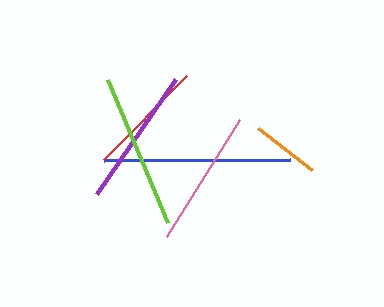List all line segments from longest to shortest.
From longest to shortest: blue, lime, purple, pink, red, orange.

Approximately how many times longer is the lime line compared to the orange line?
The lime line is approximately 2.2 times the length of the orange line.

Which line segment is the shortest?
The orange line is the shortest at approximately 69 pixels.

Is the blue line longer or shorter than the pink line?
The blue line is longer than the pink line.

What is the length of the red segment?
The red segment is approximately 118 pixels long.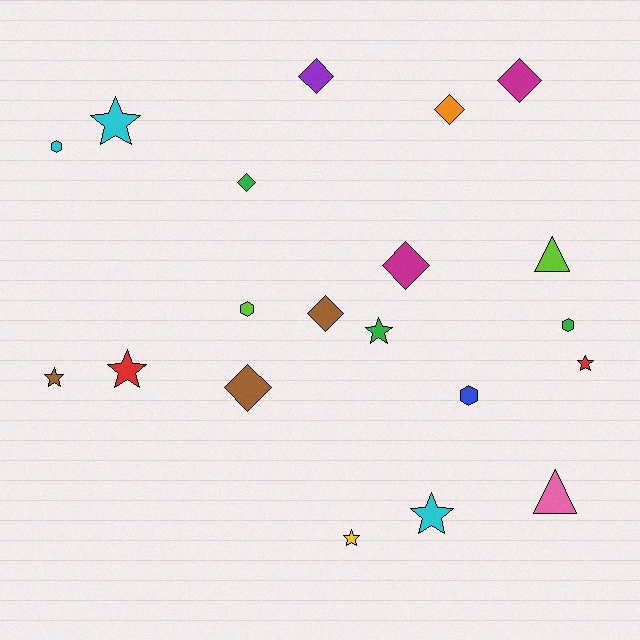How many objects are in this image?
There are 20 objects.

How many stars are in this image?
There are 7 stars.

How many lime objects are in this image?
There are 2 lime objects.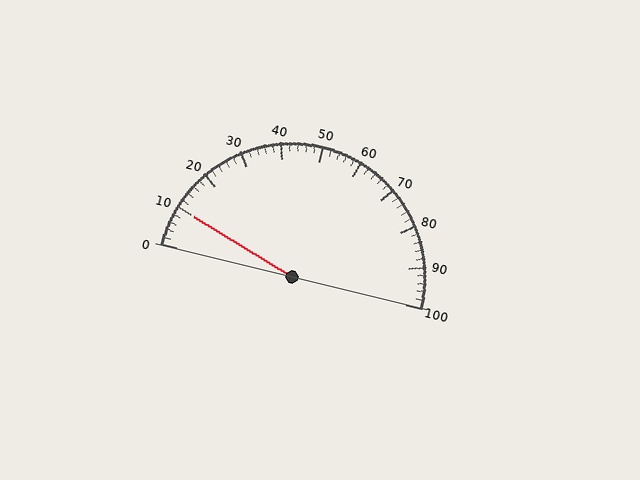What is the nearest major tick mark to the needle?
The nearest major tick mark is 10.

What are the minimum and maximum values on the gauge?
The gauge ranges from 0 to 100.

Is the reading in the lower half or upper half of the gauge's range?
The reading is in the lower half of the range (0 to 100).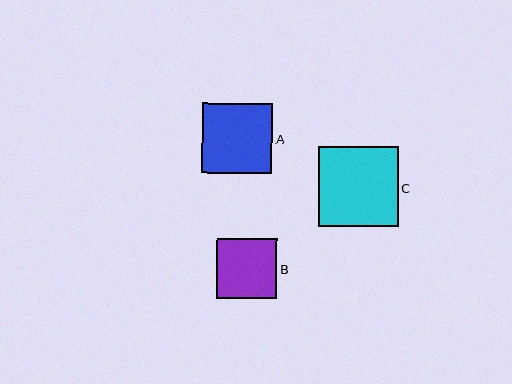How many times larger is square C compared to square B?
Square C is approximately 1.3 times the size of square B.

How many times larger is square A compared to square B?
Square A is approximately 1.2 times the size of square B.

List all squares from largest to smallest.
From largest to smallest: C, A, B.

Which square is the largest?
Square C is the largest with a size of approximately 80 pixels.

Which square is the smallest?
Square B is the smallest with a size of approximately 60 pixels.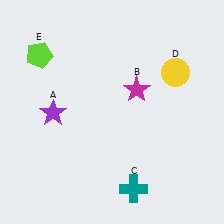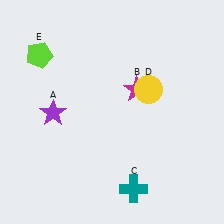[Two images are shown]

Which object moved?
The yellow circle (D) moved left.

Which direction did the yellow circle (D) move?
The yellow circle (D) moved left.